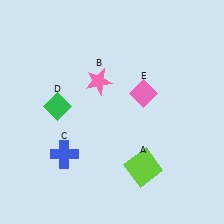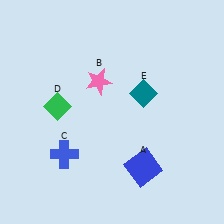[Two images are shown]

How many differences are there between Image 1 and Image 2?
There are 2 differences between the two images.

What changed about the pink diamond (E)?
In Image 1, E is pink. In Image 2, it changed to teal.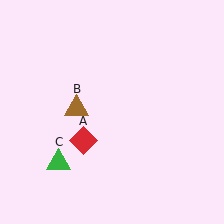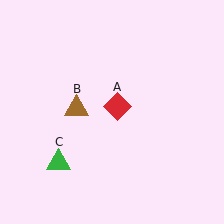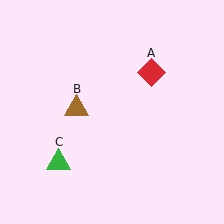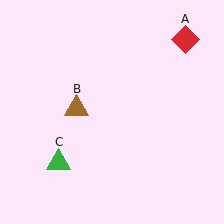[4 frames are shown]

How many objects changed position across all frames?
1 object changed position: red diamond (object A).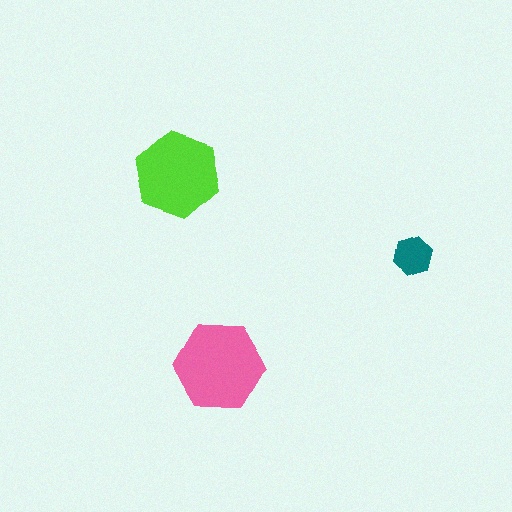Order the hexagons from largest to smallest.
the pink one, the lime one, the teal one.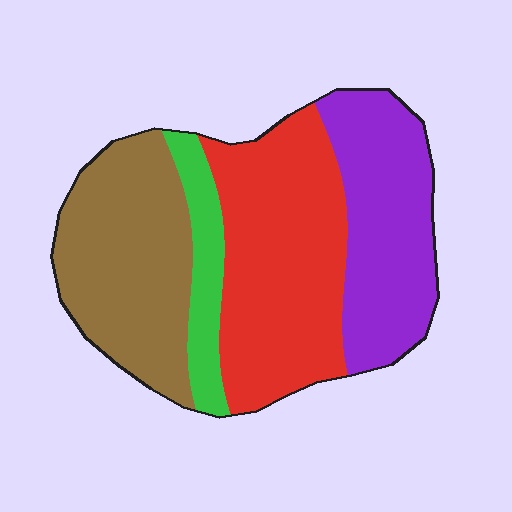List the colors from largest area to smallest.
From largest to smallest: red, brown, purple, green.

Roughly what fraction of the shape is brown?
Brown takes up about one third (1/3) of the shape.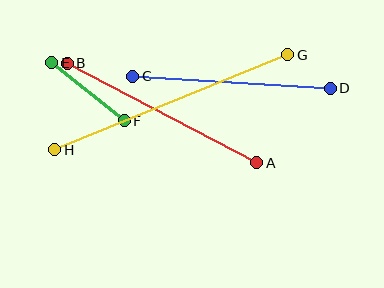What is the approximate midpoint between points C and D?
The midpoint is at approximately (232, 82) pixels.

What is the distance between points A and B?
The distance is approximately 214 pixels.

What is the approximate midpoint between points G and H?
The midpoint is at approximately (171, 102) pixels.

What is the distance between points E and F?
The distance is approximately 93 pixels.